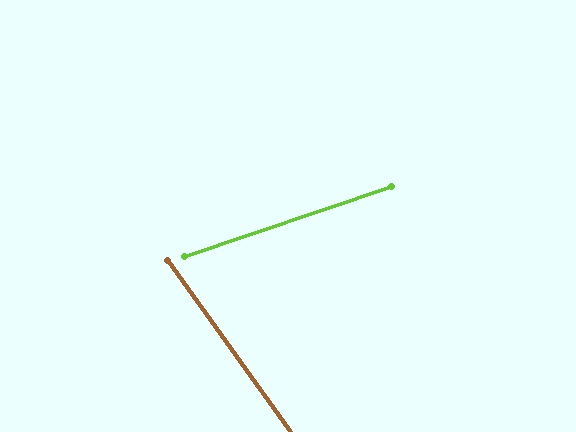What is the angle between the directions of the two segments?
Approximately 73 degrees.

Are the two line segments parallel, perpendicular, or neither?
Neither parallel nor perpendicular — they differ by about 73°.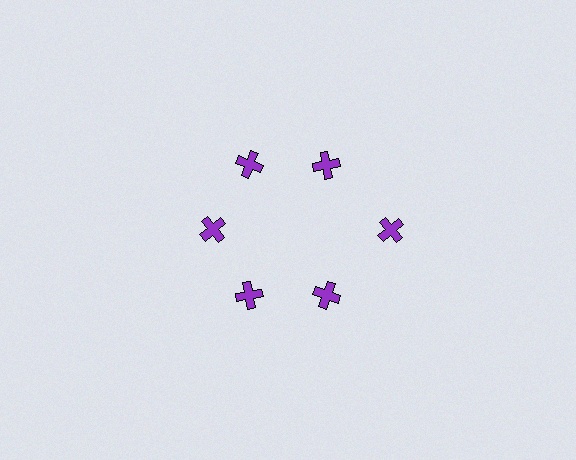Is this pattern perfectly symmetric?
No. The 6 purple crosses are arranged in a ring, but one element near the 3 o'clock position is pushed outward from the center, breaking the 6-fold rotational symmetry.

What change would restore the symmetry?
The symmetry would be restored by moving it inward, back onto the ring so that all 6 crosses sit at equal angles and equal distance from the center.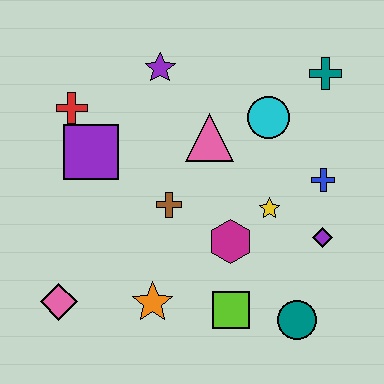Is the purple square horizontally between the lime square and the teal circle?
No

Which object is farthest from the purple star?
The teal circle is farthest from the purple star.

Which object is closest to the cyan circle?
The pink triangle is closest to the cyan circle.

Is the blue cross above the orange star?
Yes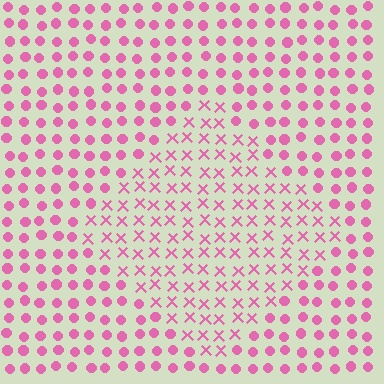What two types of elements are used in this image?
The image uses X marks inside the diamond region and circles outside it.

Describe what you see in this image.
The image is filled with small pink elements arranged in a uniform grid. A diamond-shaped region contains X marks, while the surrounding area contains circles. The boundary is defined purely by the change in element shape.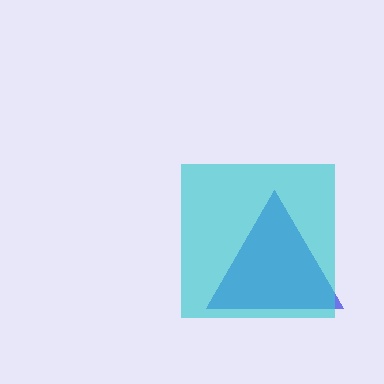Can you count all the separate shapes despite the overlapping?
Yes, there are 2 separate shapes.